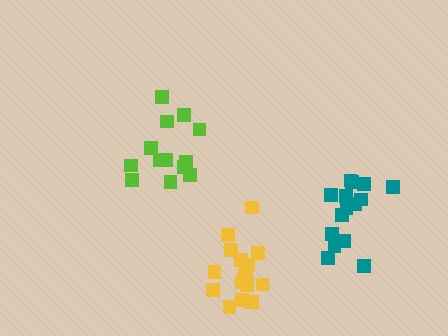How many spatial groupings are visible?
There are 3 spatial groupings.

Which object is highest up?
The lime cluster is topmost.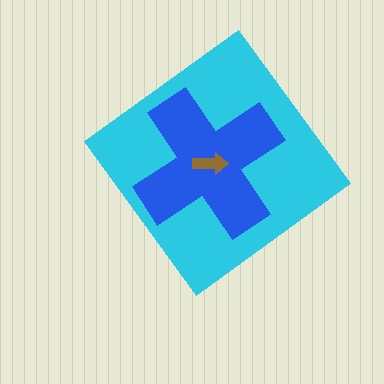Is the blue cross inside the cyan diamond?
Yes.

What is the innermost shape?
The brown arrow.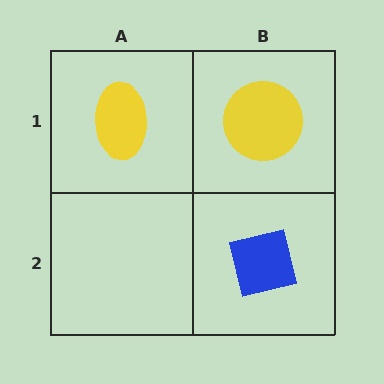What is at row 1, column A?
A yellow ellipse.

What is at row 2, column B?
A blue square.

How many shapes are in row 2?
1 shape.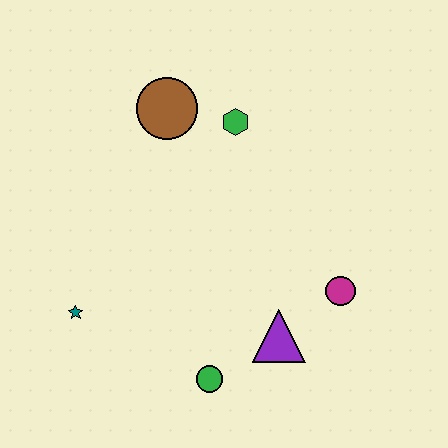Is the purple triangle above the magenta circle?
No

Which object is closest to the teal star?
The green circle is closest to the teal star.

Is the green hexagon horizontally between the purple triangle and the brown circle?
Yes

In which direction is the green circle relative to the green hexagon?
The green circle is below the green hexagon.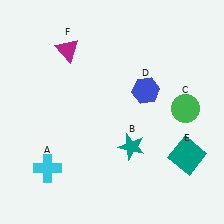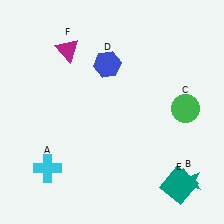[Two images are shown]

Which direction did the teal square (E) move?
The teal square (E) moved down.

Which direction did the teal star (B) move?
The teal star (B) moved right.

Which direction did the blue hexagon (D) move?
The blue hexagon (D) moved left.